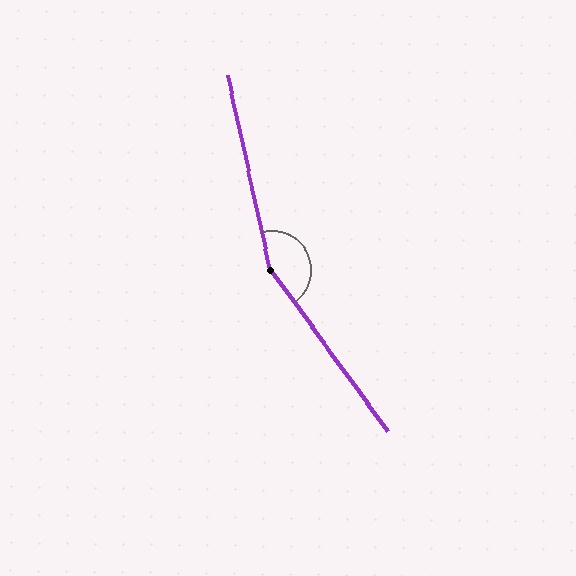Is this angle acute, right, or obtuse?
It is obtuse.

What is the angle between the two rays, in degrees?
Approximately 157 degrees.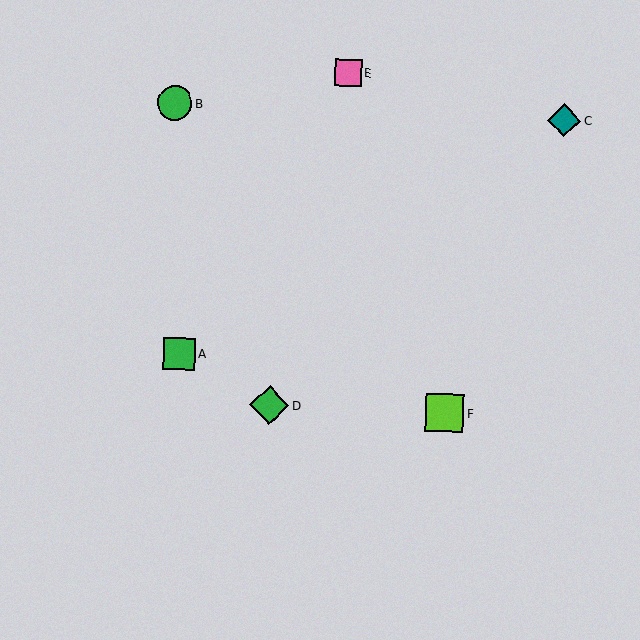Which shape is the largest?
The green diamond (labeled D) is the largest.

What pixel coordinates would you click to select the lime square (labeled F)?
Click at (445, 413) to select the lime square F.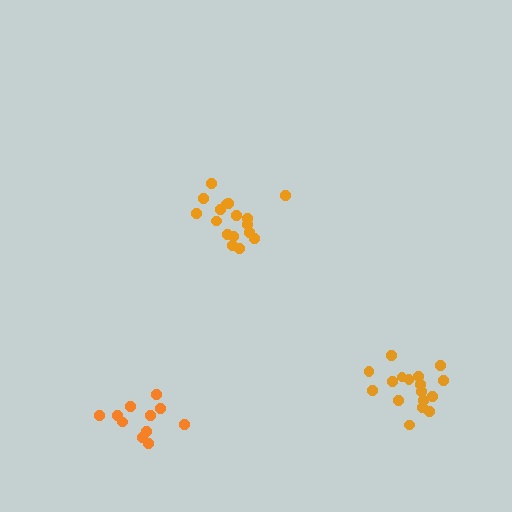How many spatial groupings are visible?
There are 3 spatial groupings.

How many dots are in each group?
Group 1: 17 dots, Group 2: 11 dots, Group 3: 17 dots (45 total).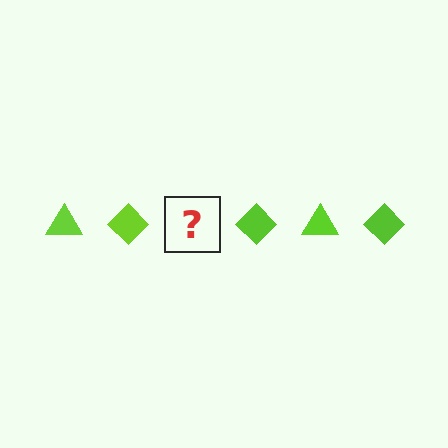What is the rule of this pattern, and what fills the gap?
The rule is that the pattern cycles through triangle, diamond shapes in lime. The gap should be filled with a lime triangle.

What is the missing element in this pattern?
The missing element is a lime triangle.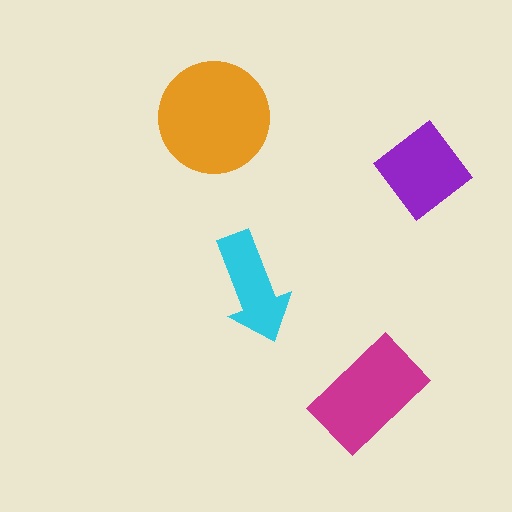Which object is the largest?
The orange circle.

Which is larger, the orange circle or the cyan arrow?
The orange circle.